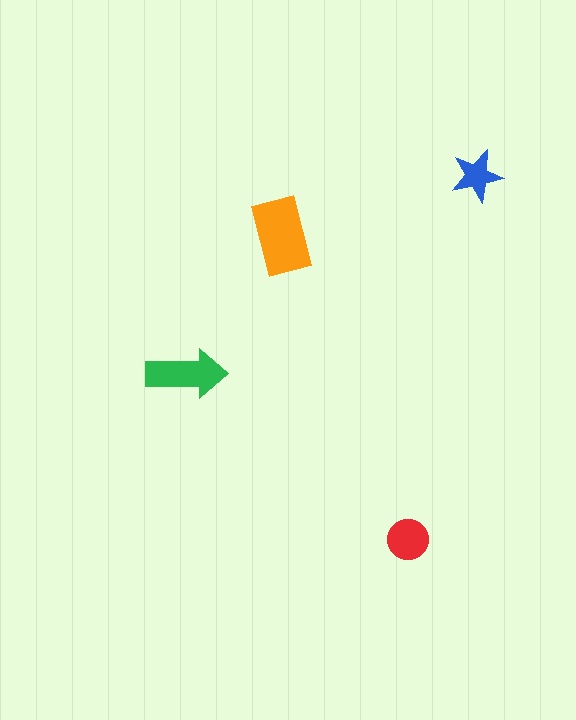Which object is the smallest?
The blue star.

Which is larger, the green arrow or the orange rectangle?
The orange rectangle.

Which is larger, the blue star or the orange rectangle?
The orange rectangle.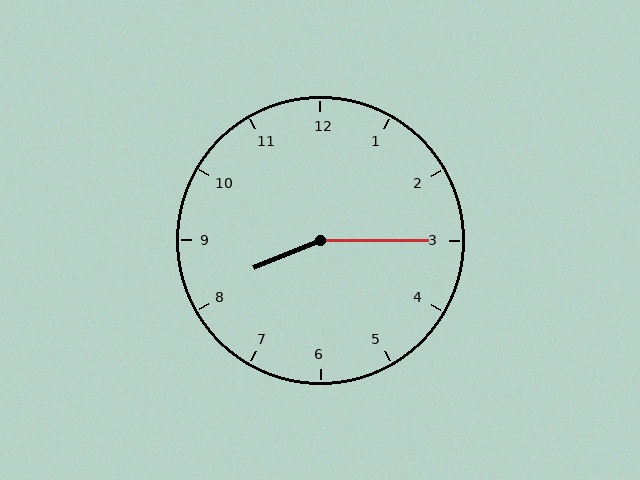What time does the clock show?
8:15.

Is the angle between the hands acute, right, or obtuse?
It is obtuse.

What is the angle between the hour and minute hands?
Approximately 158 degrees.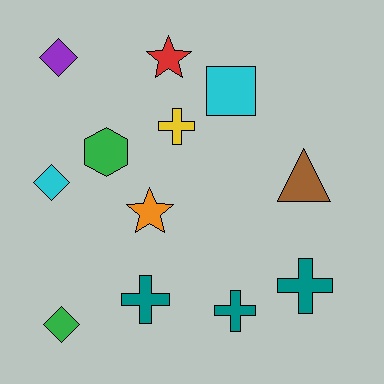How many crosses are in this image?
There are 4 crosses.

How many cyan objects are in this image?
There are 2 cyan objects.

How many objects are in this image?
There are 12 objects.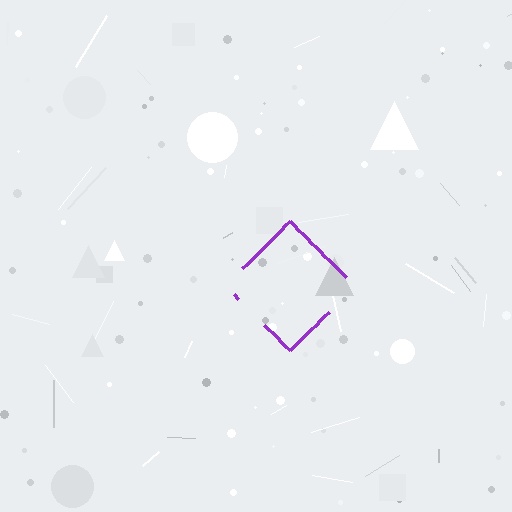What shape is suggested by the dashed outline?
The dashed outline suggests a diamond.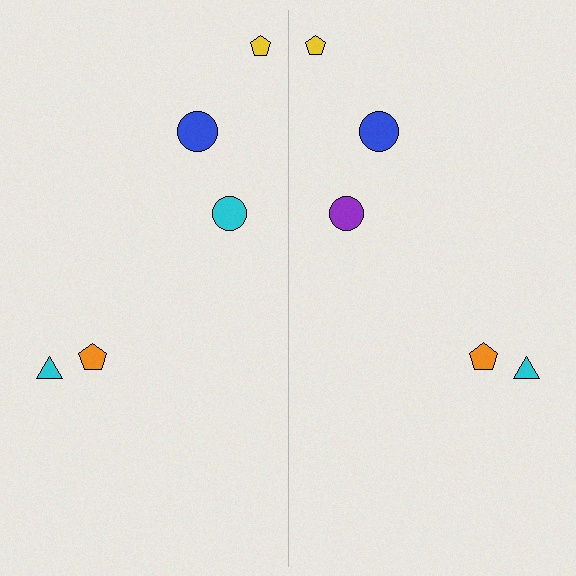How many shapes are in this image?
There are 10 shapes in this image.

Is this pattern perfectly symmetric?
No, the pattern is not perfectly symmetric. The purple circle on the right side breaks the symmetry — its mirror counterpart is cyan.